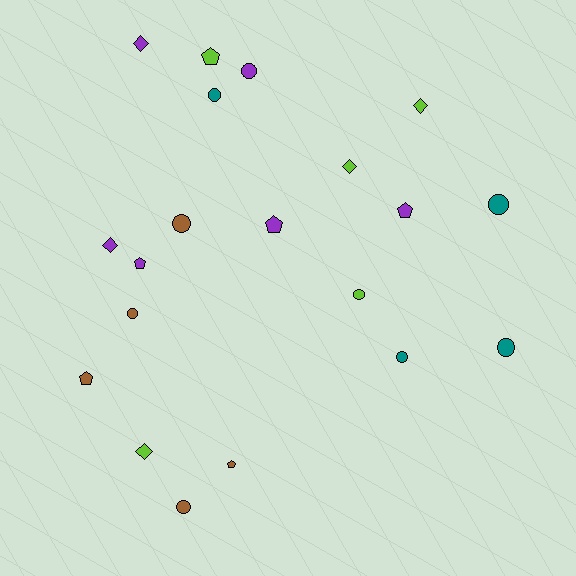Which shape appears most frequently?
Circle, with 9 objects.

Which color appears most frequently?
Purple, with 6 objects.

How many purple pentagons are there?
There are 3 purple pentagons.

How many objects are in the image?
There are 20 objects.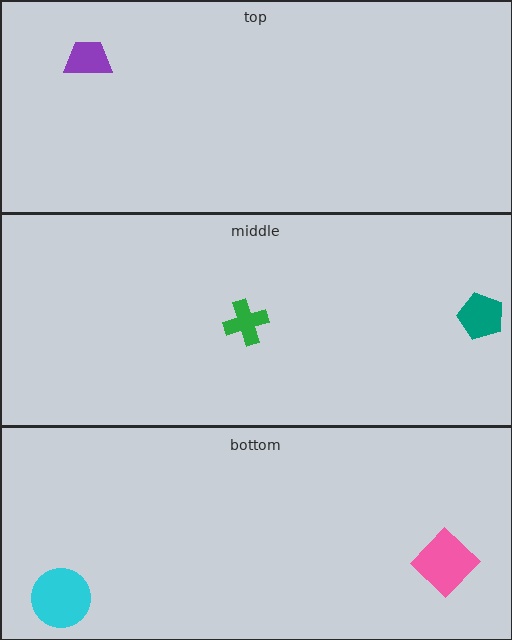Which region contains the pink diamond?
The bottom region.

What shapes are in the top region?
The purple trapezoid.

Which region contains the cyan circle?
The bottom region.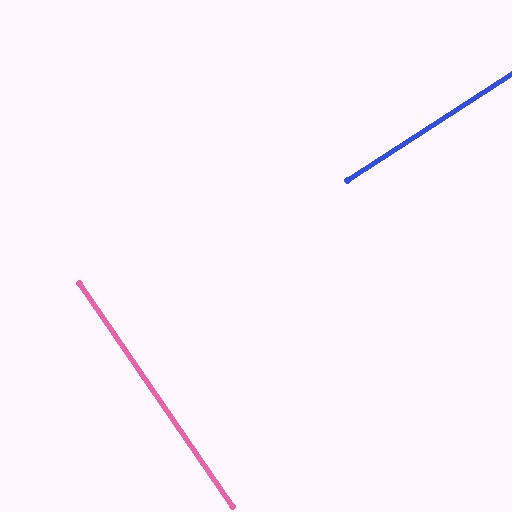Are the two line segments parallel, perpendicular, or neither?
Perpendicular — they meet at approximately 89°.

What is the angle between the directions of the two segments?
Approximately 89 degrees.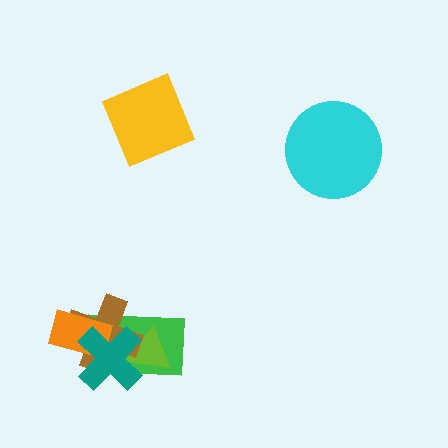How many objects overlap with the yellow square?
0 objects overlap with the yellow square.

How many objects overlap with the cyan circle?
0 objects overlap with the cyan circle.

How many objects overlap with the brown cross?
4 objects overlap with the brown cross.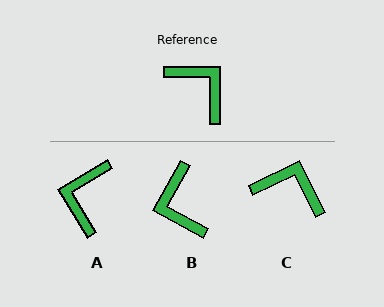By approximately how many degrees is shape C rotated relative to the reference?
Approximately 26 degrees counter-clockwise.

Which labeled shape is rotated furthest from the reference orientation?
B, about 151 degrees away.